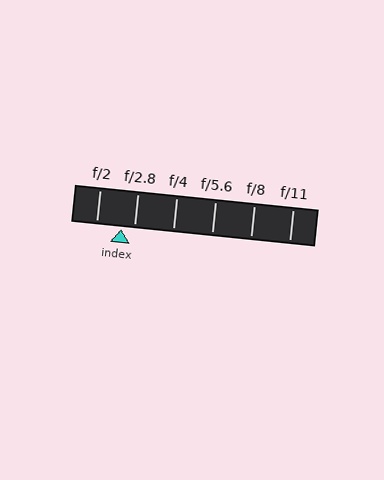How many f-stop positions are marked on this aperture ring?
There are 6 f-stop positions marked.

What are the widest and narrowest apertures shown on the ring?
The widest aperture shown is f/2 and the narrowest is f/11.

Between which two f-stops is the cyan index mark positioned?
The index mark is between f/2 and f/2.8.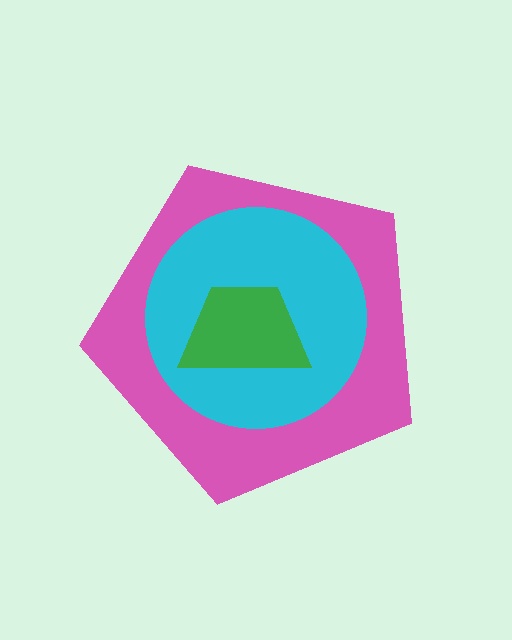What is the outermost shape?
The pink pentagon.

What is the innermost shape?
The green trapezoid.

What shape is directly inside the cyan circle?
The green trapezoid.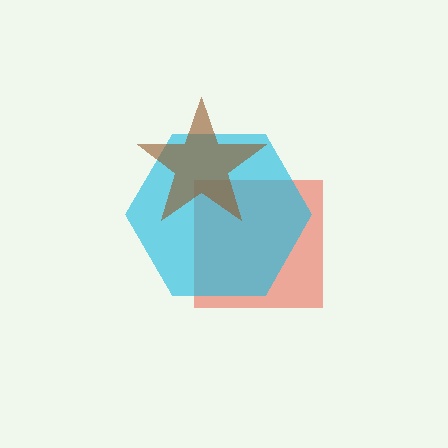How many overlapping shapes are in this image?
There are 3 overlapping shapes in the image.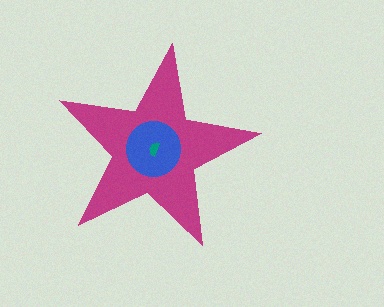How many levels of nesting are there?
3.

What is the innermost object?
The teal semicircle.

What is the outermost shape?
The magenta star.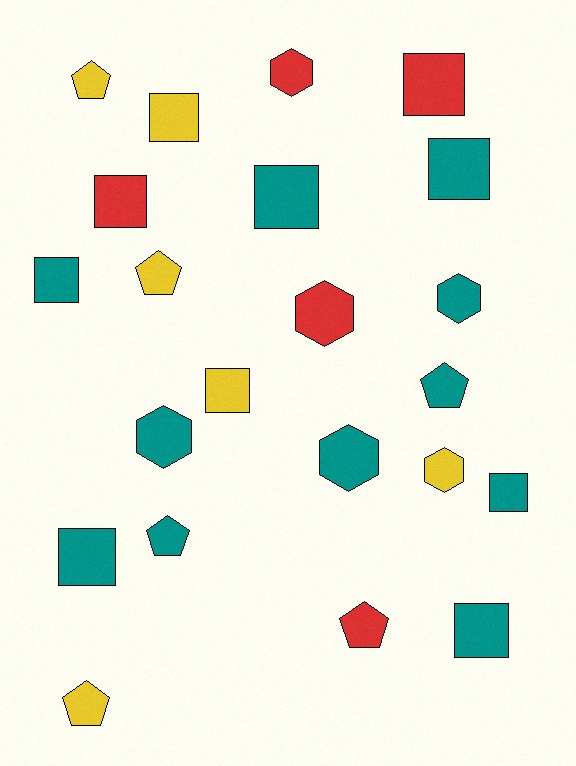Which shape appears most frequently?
Square, with 10 objects.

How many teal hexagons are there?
There are 3 teal hexagons.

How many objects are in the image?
There are 22 objects.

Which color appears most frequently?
Teal, with 11 objects.